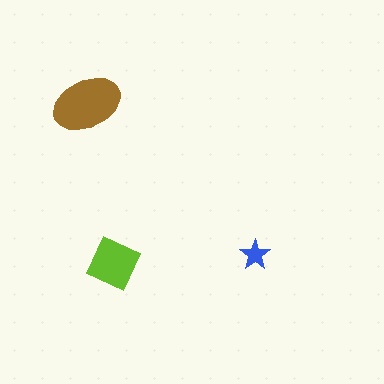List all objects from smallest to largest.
The blue star, the lime diamond, the brown ellipse.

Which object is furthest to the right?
The blue star is rightmost.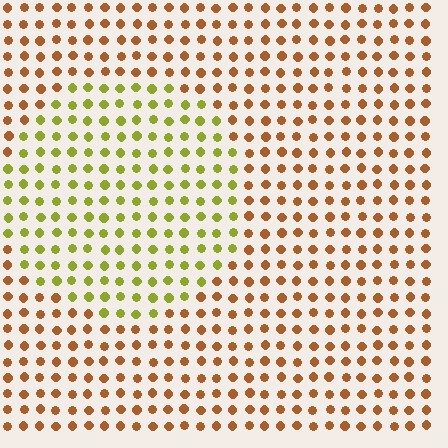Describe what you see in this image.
The image is filled with small brown elements in a uniform arrangement. A circle-shaped region is visible where the elements are tinted to a slightly different hue, forming a subtle color boundary.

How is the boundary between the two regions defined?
The boundary is defined purely by a slight shift in hue (about 48 degrees). Spacing, size, and orientation are identical on both sides.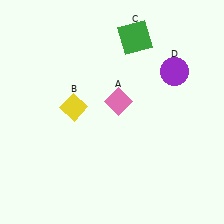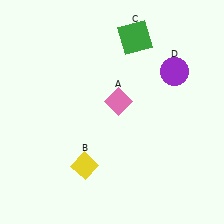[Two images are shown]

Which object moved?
The yellow diamond (B) moved down.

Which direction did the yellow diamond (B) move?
The yellow diamond (B) moved down.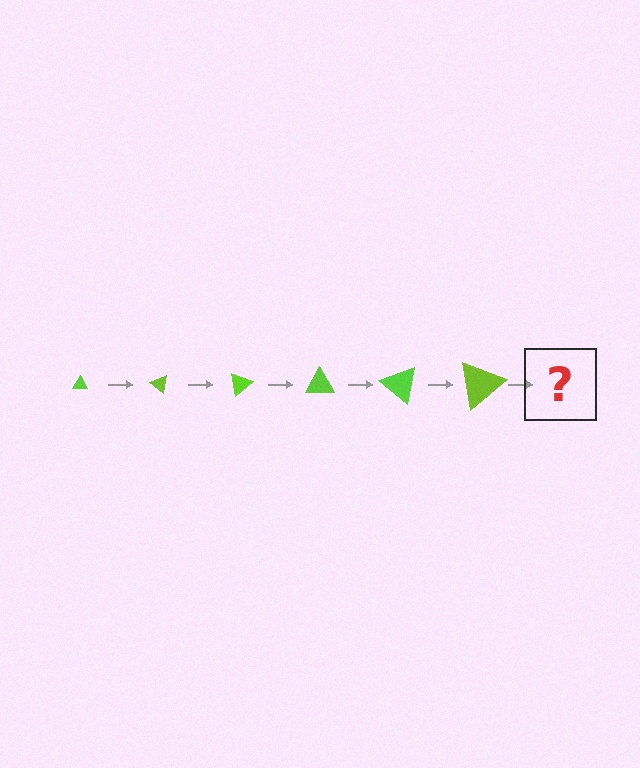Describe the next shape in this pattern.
It should be a triangle, larger than the previous one and rotated 240 degrees from the start.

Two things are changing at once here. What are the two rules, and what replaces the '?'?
The two rules are that the triangle grows larger each step and it rotates 40 degrees each step. The '?' should be a triangle, larger than the previous one and rotated 240 degrees from the start.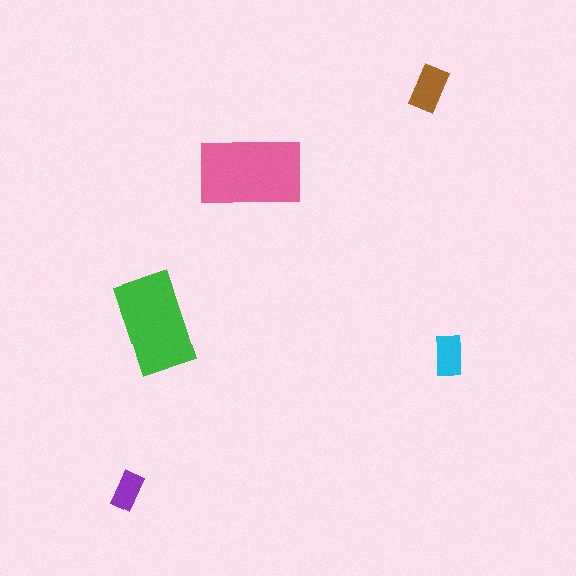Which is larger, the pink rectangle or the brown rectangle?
The pink one.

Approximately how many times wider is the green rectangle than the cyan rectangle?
About 2.5 times wider.